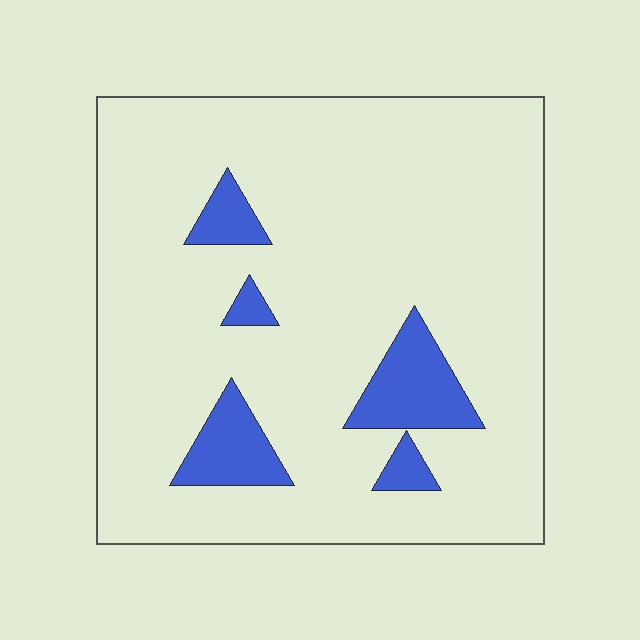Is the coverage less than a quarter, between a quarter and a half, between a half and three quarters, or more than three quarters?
Less than a quarter.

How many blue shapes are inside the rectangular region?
5.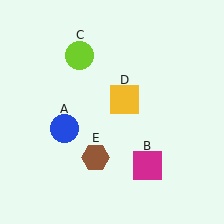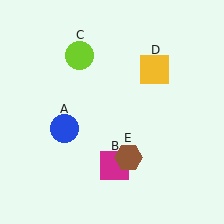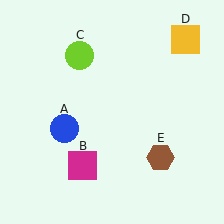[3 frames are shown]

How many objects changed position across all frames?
3 objects changed position: magenta square (object B), yellow square (object D), brown hexagon (object E).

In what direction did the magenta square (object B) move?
The magenta square (object B) moved left.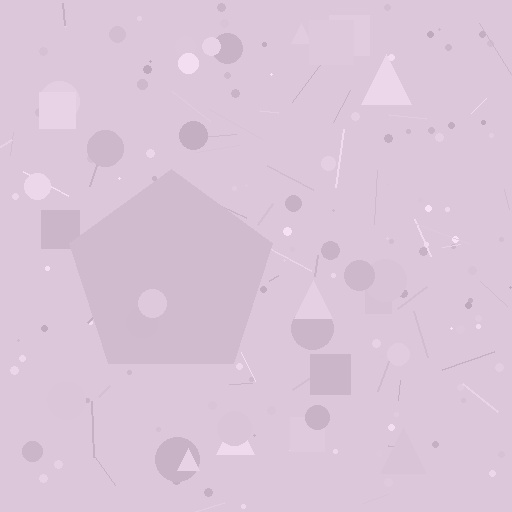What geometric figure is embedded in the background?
A pentagon is embedded in the background.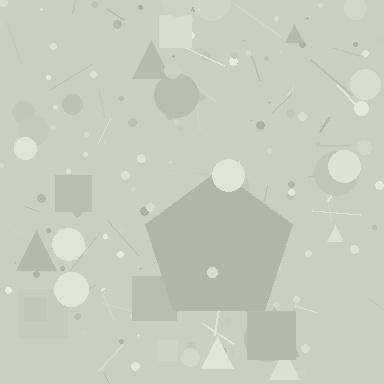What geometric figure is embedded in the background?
A pentagon is embedded in the background.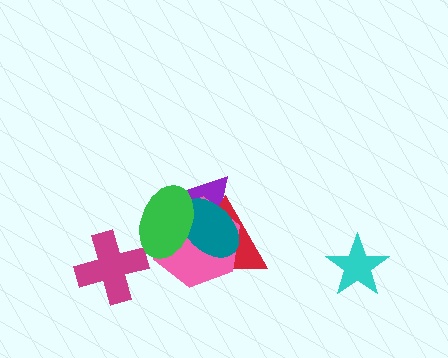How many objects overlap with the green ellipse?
4 objects overlap with the green ellipse.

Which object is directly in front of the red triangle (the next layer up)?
The pink hexagon is directly in front of the red triangle.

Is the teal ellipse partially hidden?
Yes, it is partially covered by another shape.